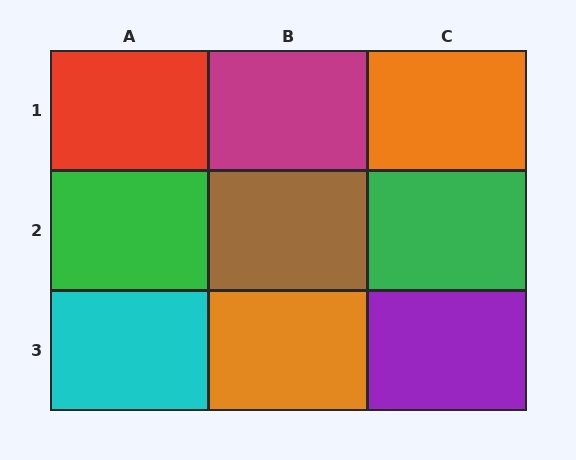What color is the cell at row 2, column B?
Brown.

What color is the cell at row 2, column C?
Green.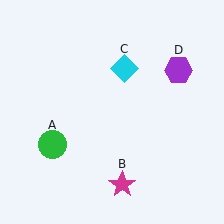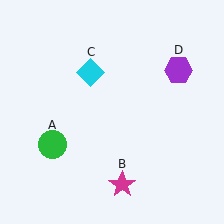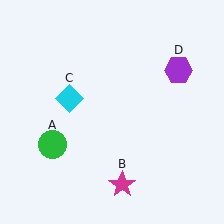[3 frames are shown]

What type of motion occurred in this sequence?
The cyan diamond (object C) rotated counterclockwise around the center of the scene.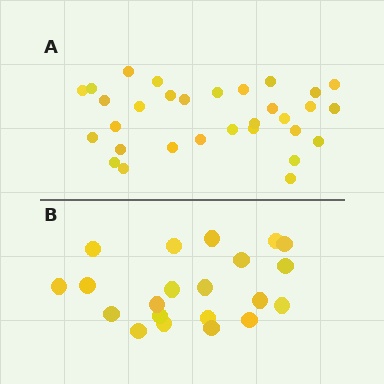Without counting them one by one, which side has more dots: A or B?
Region A (the top region) has more dots.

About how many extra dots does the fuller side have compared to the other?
Region A has roughly 10 or so more dots than region B.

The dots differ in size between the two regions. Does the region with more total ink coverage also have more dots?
No. Region B has more total ink coverage because its dots are larger, but region A actually contains more individual dots. Total area can be misleading — the number of items is what matters here.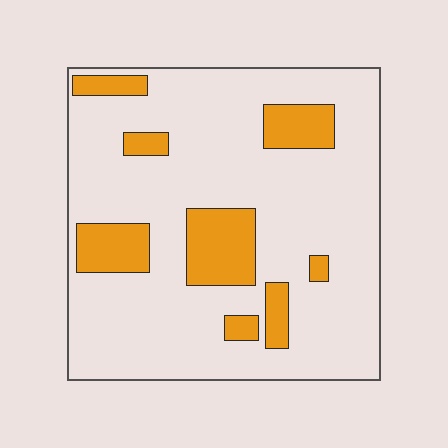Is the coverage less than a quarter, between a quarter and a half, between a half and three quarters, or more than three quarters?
Less than a quarter.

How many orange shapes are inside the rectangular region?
8.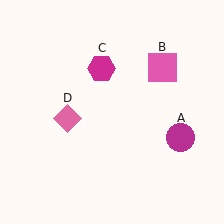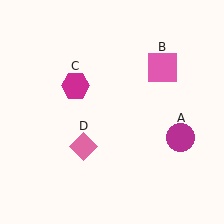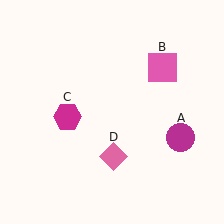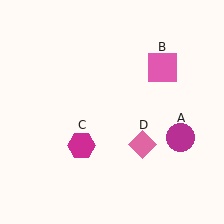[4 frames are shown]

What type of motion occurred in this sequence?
The magenta hexagon (object C), pink diamond (object D) rotated counterclockwise around the center of the scene.